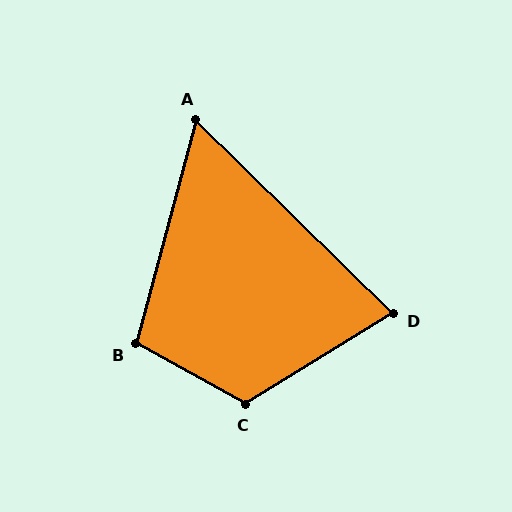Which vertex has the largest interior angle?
C, at approximately 119 degrees.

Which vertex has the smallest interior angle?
A, at approximately 61 degrees.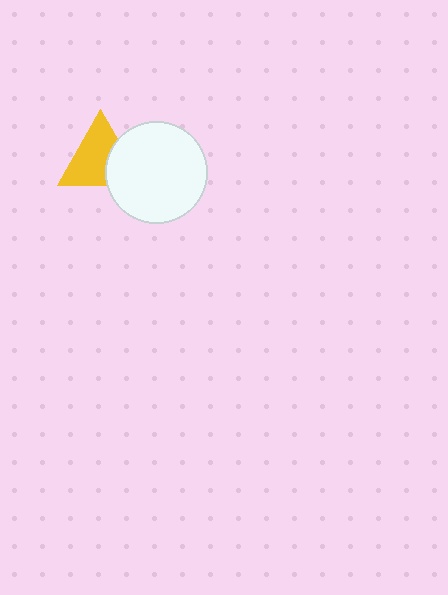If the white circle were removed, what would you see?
You would see the complete yellow triangle.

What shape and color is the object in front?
The object in front is a white circle.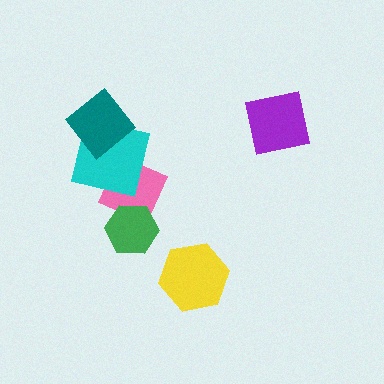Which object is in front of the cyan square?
The teal diamond is in front of the cyan square.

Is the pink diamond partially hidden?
Yes, it is partially covered by another shape.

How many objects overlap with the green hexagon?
1 object overlaps with the green hexagon.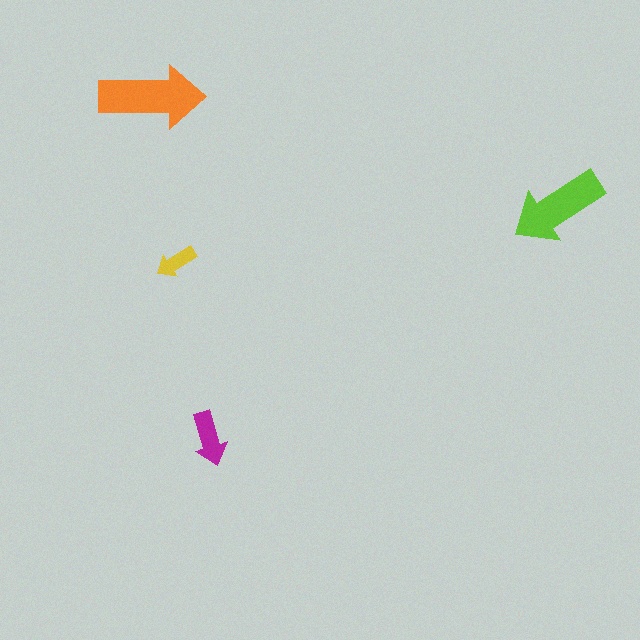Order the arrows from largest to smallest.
the orange one, the lime one, the magenta one, the yellow one.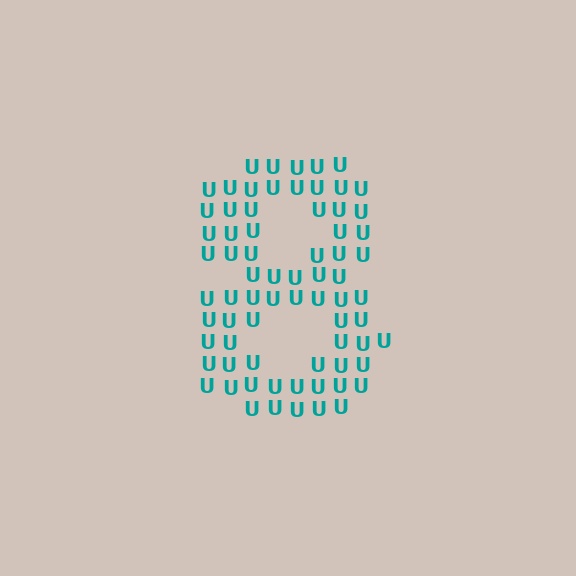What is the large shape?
The large shape is the digit 8.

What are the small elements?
The small elements are letter U's.